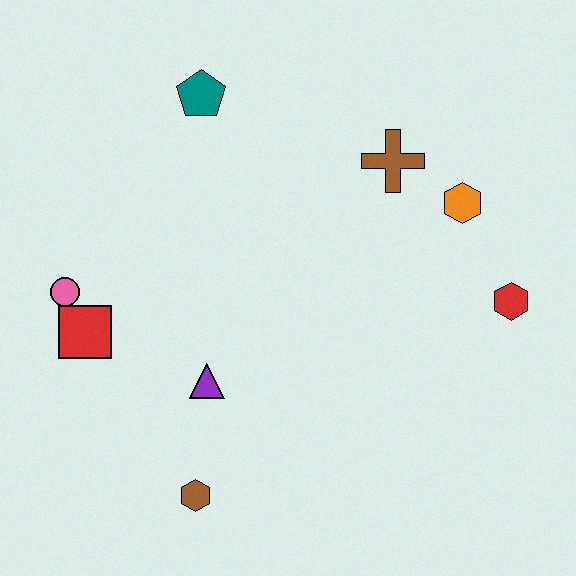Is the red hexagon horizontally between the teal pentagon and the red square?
No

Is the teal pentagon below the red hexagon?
No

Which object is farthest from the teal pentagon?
The brown hexagon is farthest from the teal pentagon.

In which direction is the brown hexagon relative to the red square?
The brown hexagon is below the red square.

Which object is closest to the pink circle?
The red square is closest to the pink circle.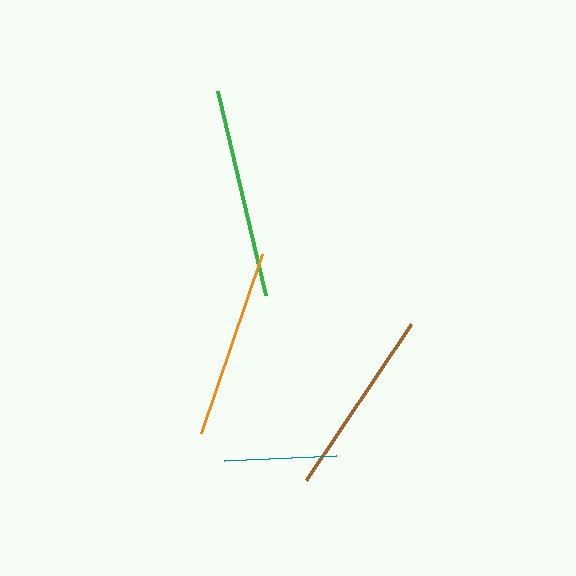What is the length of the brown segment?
The brown segment is approximately 188 pixels long.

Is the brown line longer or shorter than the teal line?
The brown line is longer than the teal line.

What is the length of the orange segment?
The orange segment is approximately 189 pixels long.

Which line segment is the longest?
The green line is the longest at approximately 209 pixels.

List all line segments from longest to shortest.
From longest to shortest: green, orange, brown, teal.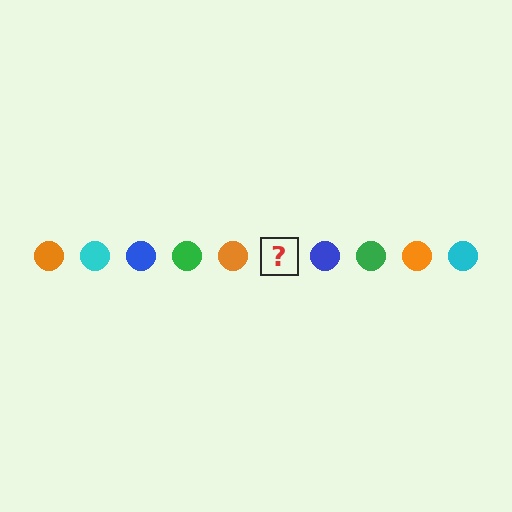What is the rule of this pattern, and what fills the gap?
The rule is that the pattern cycles through orange, cyan, blue, green circles. The gap should be filled with a cyan circle.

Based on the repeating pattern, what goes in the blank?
The blank should be a cyan circle.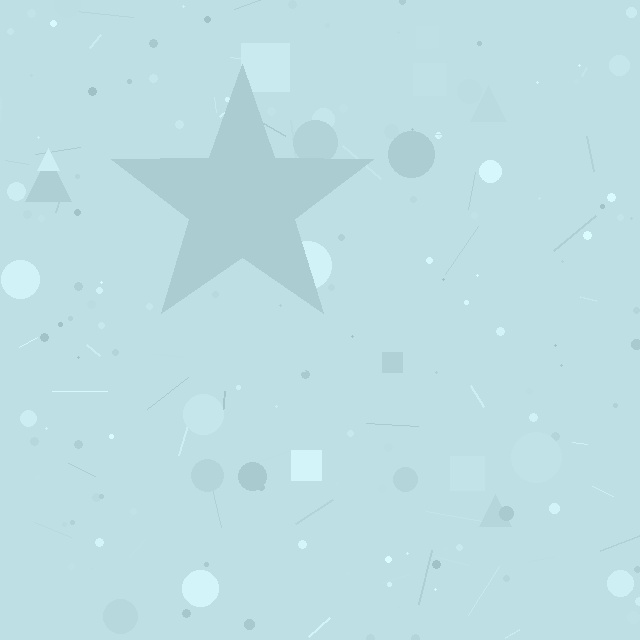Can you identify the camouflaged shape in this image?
The camouflaged shape is a star.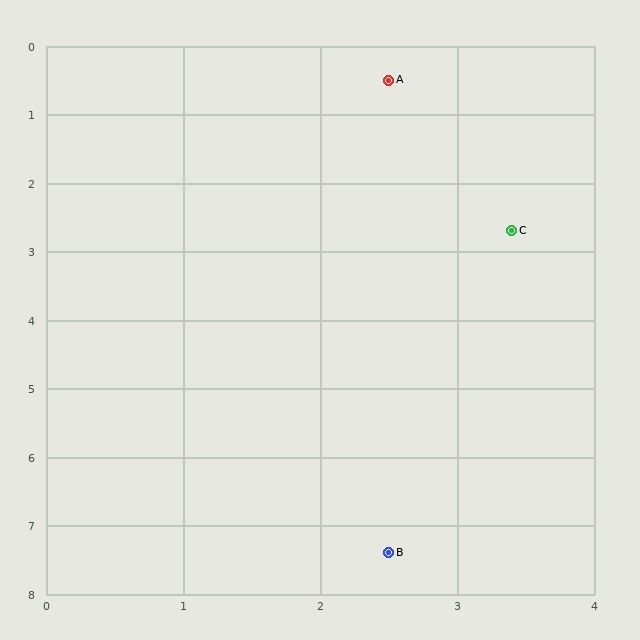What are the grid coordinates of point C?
Point C is at approximately (3.4, 2.7).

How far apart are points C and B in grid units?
Points C and B are about 4.8 grid units apart.